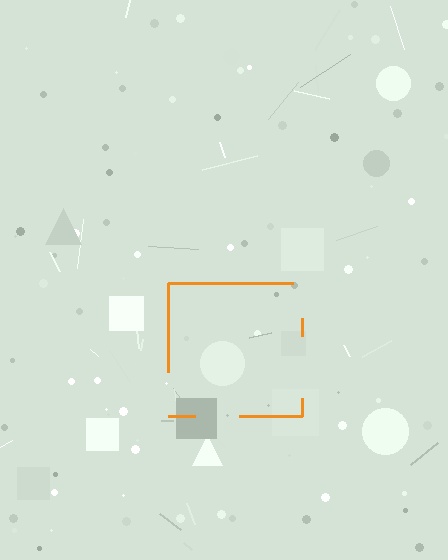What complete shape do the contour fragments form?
The contour fragments form a square.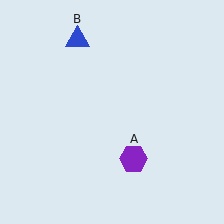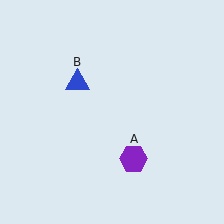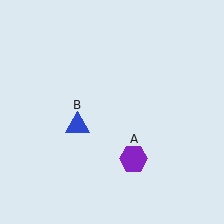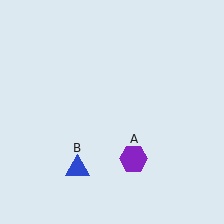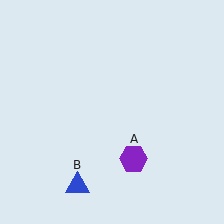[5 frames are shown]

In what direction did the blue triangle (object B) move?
The blue triangle (object B) moved down.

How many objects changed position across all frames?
1 object changed position: blue triangle (object B).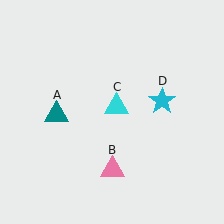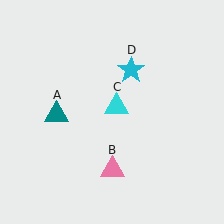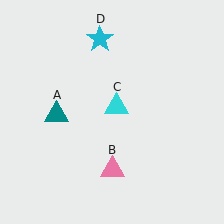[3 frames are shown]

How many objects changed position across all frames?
1 object changed position: cyan star (object D).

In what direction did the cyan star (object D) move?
The cyan star (object D) moved up and to the left.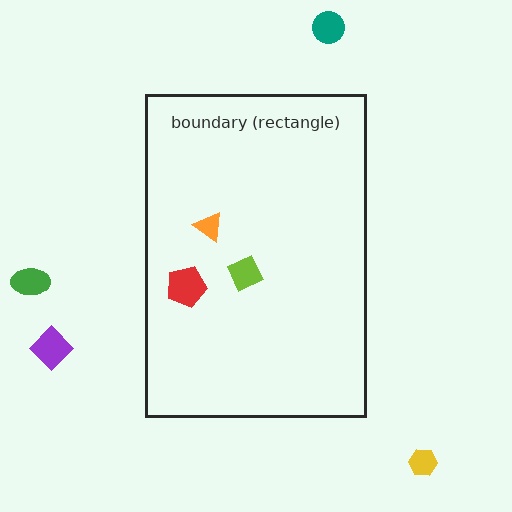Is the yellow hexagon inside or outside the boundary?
Outside.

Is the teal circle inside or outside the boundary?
Outside.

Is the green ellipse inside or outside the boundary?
Outside.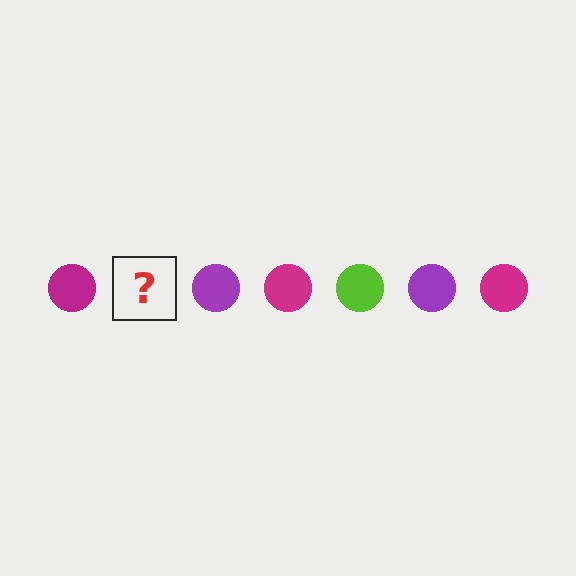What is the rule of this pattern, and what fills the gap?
The rule is that the pattern cycles through magenta, lime, purple circles. The gap should be filled with a lime circle.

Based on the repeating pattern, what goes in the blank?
The blank should be a lime circle.